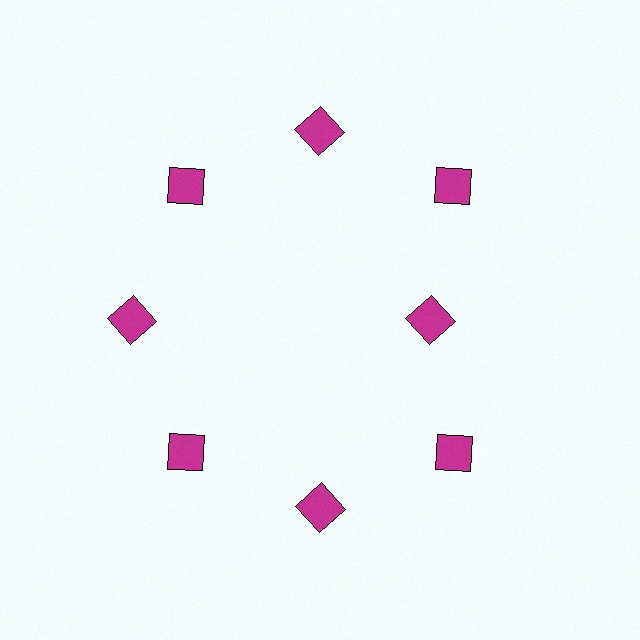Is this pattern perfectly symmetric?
No. The 8 magenta diamonds are arranged in a ring, but one element near the 3 o'clock position is pulled inward toward the center, breaking the 8-fold rotational symmetry.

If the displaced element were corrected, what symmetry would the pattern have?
It would have 8-fold rotational symmetry — the pattern would map onto itself every 45 degrees.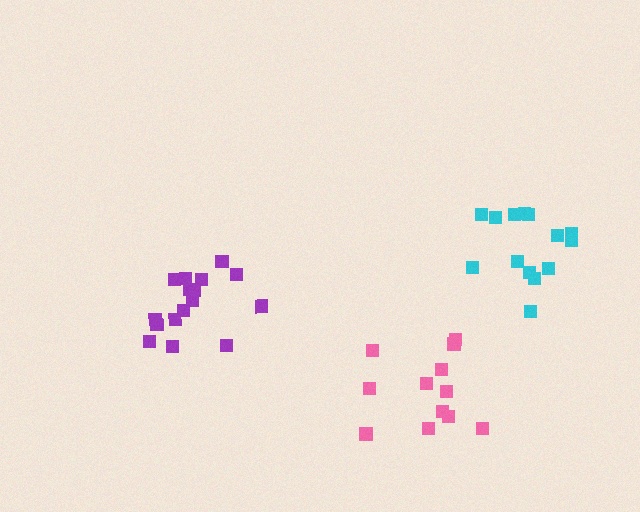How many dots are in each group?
Group 1: 14 dots, Group 2: 16 dots, Group 3: 12 dots (42 total).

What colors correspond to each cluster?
The clusters are colored: cyan, purple, pink.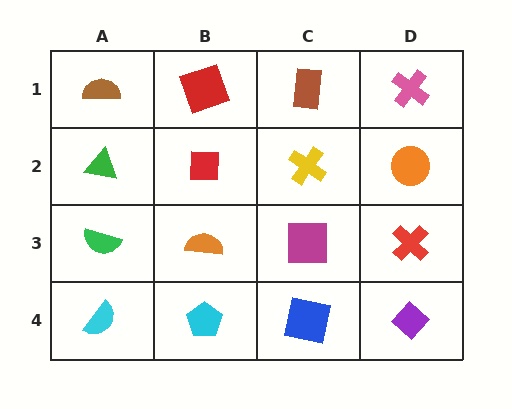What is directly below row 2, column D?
A red cross.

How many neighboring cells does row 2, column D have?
3.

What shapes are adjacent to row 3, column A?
A green triangle (row 2, column A), a cyan semicircle (row 4, column A), an orange semicircle (row 3, column B).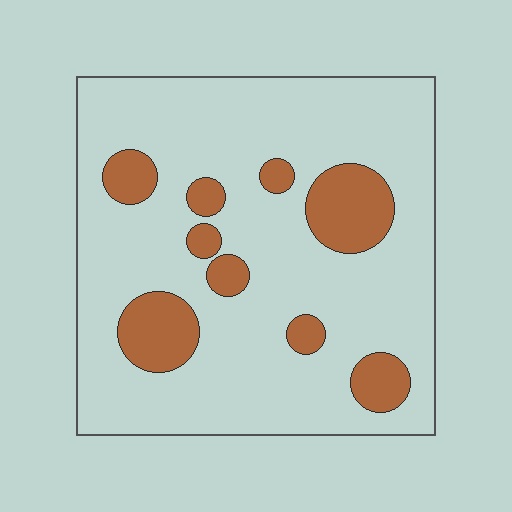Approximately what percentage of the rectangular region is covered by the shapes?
Approximately 20%.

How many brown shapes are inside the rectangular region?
9.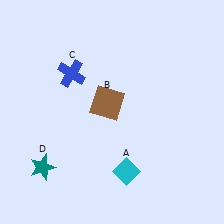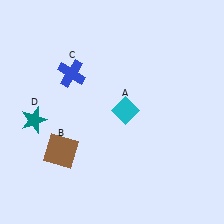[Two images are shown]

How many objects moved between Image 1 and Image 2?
3 objects moved between the two images.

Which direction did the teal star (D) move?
The teal star (D) moved up.